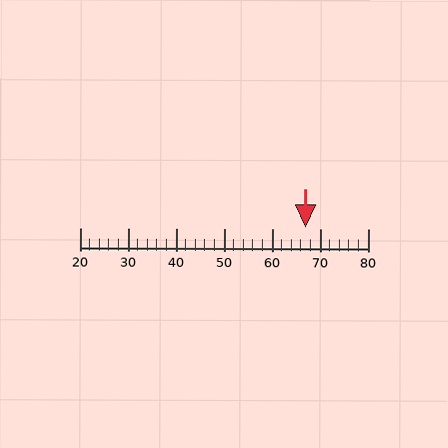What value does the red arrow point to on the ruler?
The red arrow points to approximately 67.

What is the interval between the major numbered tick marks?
The major tick marks are spaced 10 units apart.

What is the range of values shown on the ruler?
The ruler shows values from 20 to 80.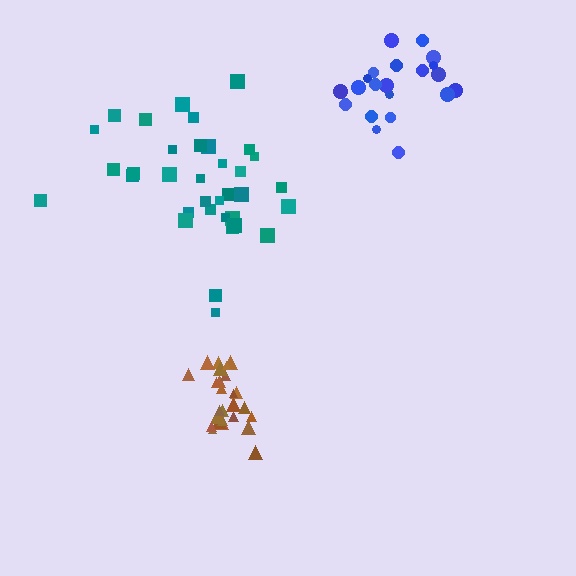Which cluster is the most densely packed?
Brown.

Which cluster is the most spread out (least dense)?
Teal.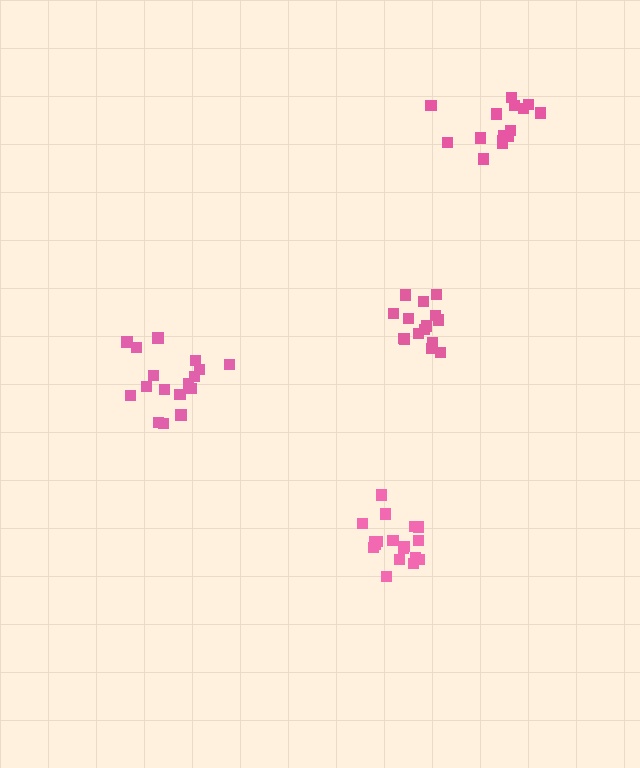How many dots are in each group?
Group 1: 18 dots, Group 2: 17 dots, Group 3: 15 dots, Group 4: 15 dots (65 total).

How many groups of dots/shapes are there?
There are 4 groups.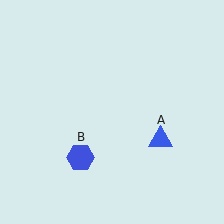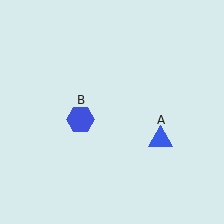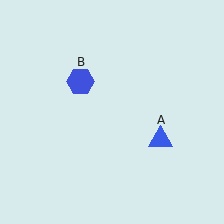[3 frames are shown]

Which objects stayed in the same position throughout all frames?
Blue triangle (object A) remained stationary.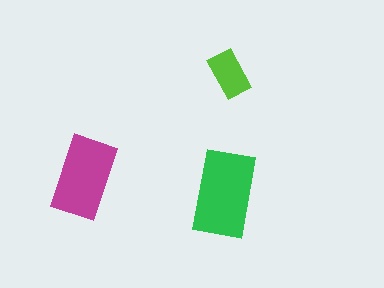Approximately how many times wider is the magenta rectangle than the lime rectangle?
About 1.5 times wider.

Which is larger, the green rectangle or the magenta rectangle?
The green one.